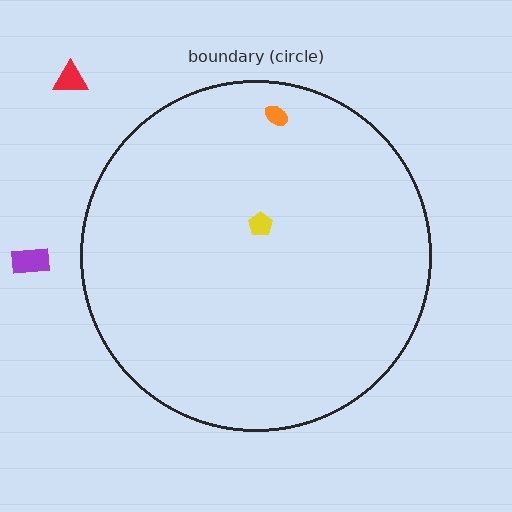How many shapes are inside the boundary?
2 inside, 2 outside.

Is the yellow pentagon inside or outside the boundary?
Inside.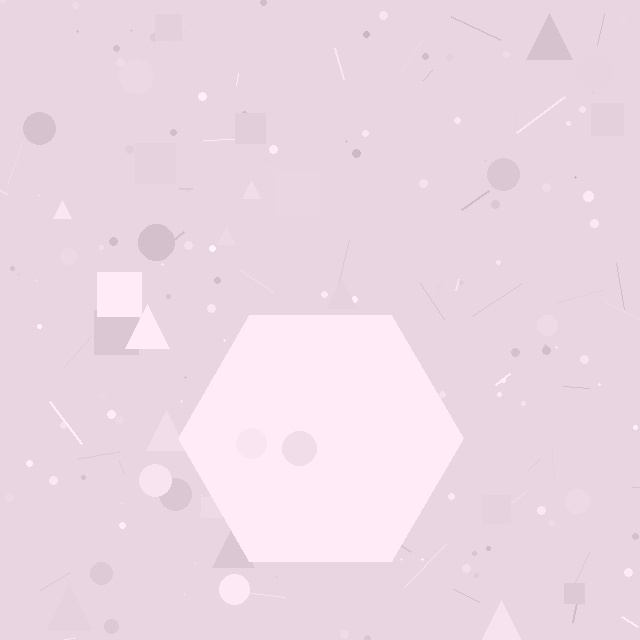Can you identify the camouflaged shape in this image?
The camouflaged shape is a hexagon.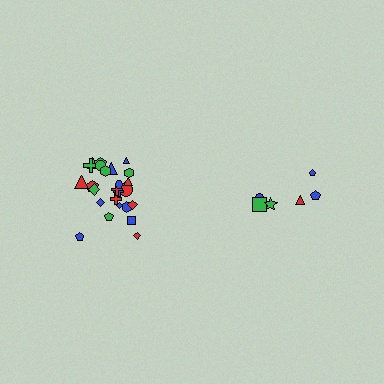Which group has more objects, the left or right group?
The left group.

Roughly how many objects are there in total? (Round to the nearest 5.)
Roughly 30 objects in total.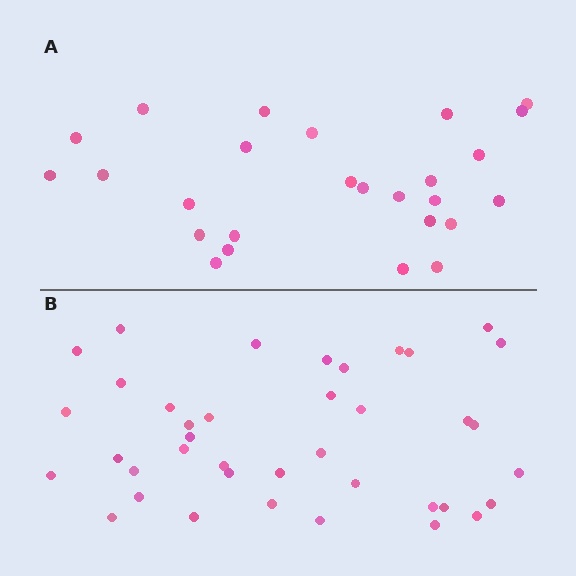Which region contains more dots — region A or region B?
Region B (the bottom region) has more dots.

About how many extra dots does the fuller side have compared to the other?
Region B has approximately 15 more dots than region A.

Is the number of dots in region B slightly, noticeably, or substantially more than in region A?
Region B has substantially more. The ratio is roughly 1.5 to 1.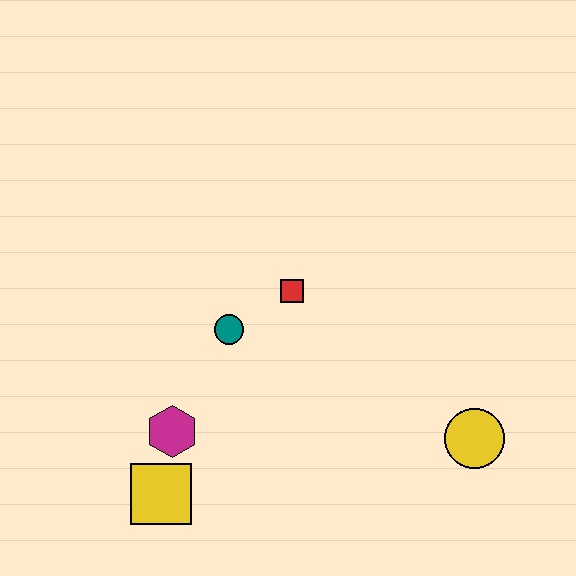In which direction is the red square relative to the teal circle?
The red square is to the right of the teal circle.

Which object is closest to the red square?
The teal circle is closest to the red square.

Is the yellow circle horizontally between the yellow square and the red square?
No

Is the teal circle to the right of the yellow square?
Yes